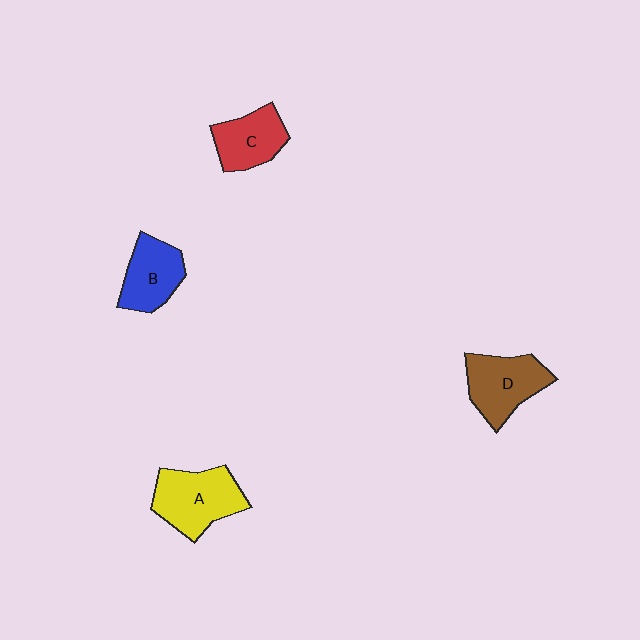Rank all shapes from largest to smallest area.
From largest to smallest: A (yellow), D (brown), B (blue), C (red).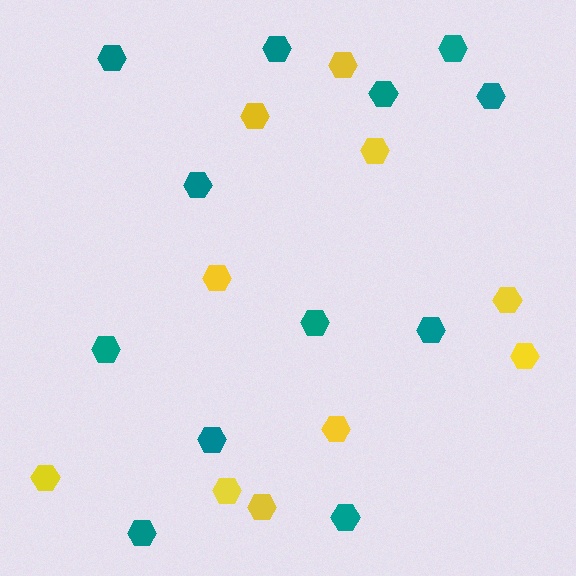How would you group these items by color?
There are 2 groups: one group of yellow hexagons (10) and one group of teal hexagons (12).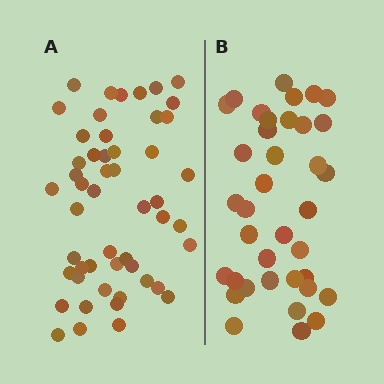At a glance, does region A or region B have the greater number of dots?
Region A (the left region) has more dots.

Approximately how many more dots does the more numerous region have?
Region A has approximately 15 more dots than region B.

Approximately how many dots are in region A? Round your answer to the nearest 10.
About 50 dots. (The exact count is 51, which rounds to 50.)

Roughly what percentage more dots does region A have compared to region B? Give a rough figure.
About 40% more.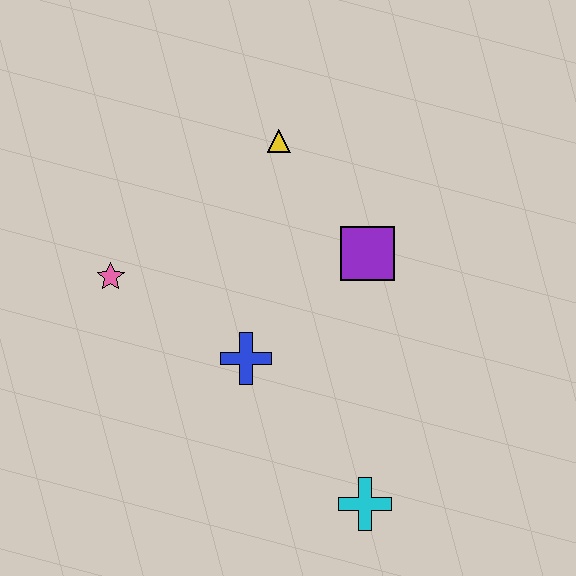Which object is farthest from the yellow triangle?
The cyan cross is farthest from the yellow triangle.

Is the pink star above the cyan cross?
Yes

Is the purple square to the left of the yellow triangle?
No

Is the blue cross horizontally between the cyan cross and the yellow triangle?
No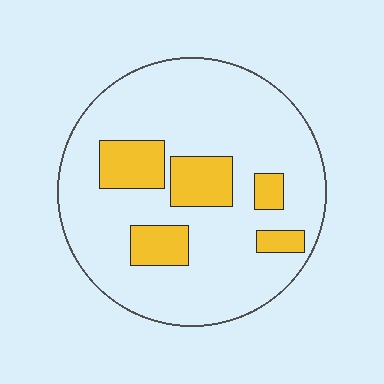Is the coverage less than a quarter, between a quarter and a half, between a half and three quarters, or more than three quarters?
Less than a quarter.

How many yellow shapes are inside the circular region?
5.